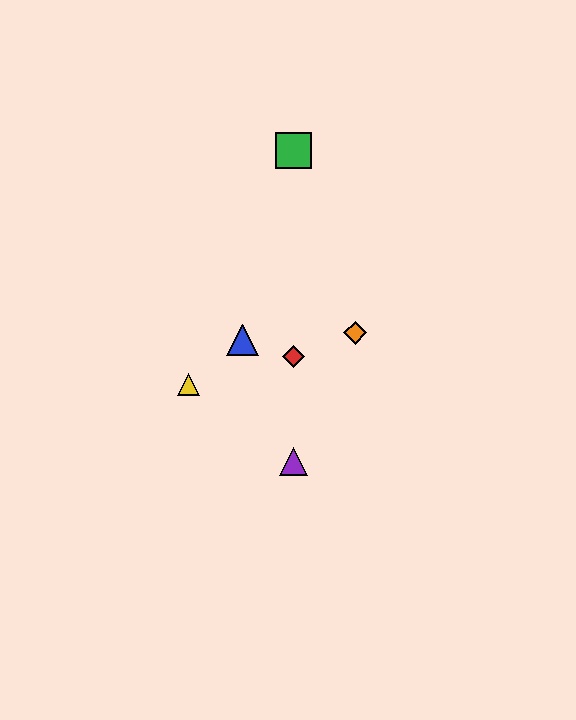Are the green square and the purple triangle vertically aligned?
Yes, both are at x≈294.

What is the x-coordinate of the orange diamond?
The orange diamond is at x≈355.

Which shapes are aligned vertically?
The red diamond, the green square, the purple triangle are aligned vertically.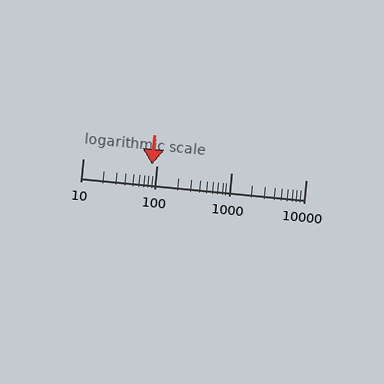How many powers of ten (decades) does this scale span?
The scale spans 3 decades, from 10 to 10000.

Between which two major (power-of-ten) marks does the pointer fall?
The pointer is between 10 and 100.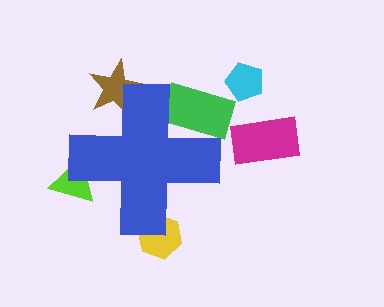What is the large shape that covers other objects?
A blue cross.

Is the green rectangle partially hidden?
Yes, the green rectangle is partially hidden behind the blue cross.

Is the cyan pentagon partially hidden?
No, the cyan pentagon is fully visible.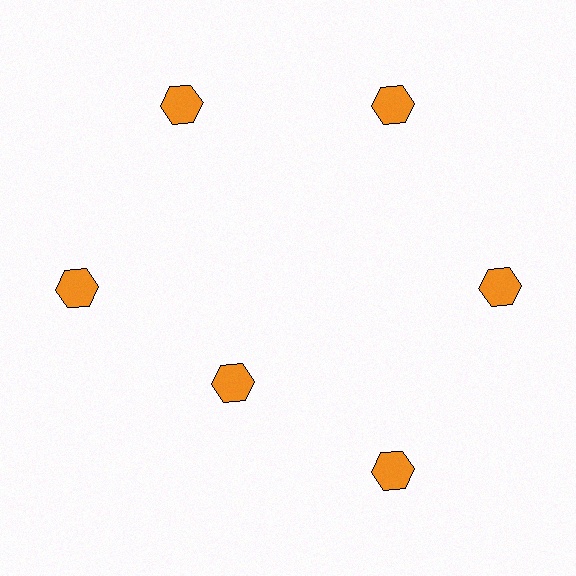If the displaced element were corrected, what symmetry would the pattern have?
It would have 6-fold rotational symmetry — the pattern would map onto itself every 60 degrees.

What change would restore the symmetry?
The symmetry would be restored by moving it outward, back onto the ring so that all 6 hexagons sit at equal angles and equal distance from the center.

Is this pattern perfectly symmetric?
No. The 6 orange hexagons are arranged in a ring, but one element near the 7 o'clock position is pulled inward toward the center, breaking the 6-fold rotational symmetry.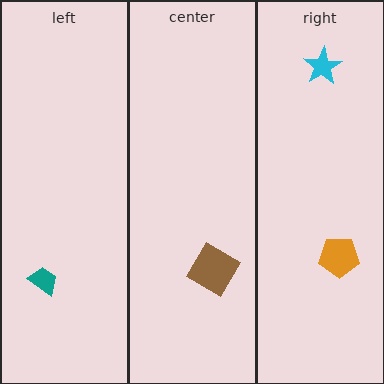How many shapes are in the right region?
2.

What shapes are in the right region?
The cyan star, the orange pentagon.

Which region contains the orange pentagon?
The right region.